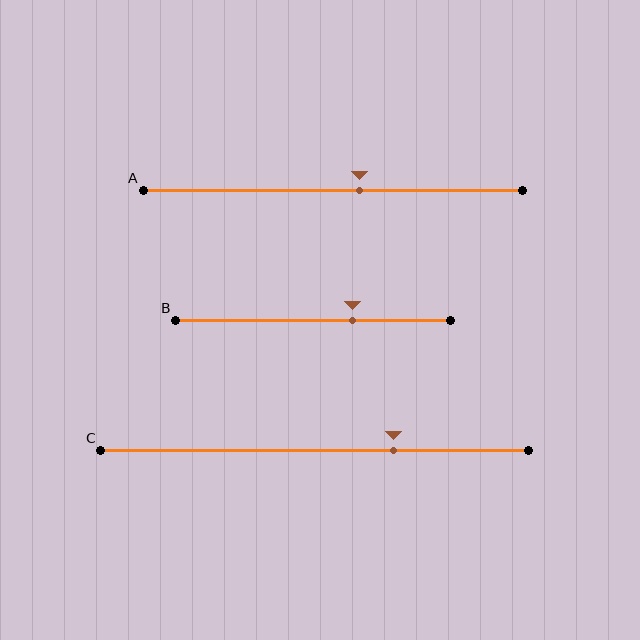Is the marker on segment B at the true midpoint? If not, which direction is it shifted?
No, the marker on segment B is shifted to the right by about 14% of the segment length.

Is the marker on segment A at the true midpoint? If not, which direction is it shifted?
No, the marker on segment A is shifted to the right by about 7% of the segment length.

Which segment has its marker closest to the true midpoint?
Segment A has its marker closest to the true midpoint.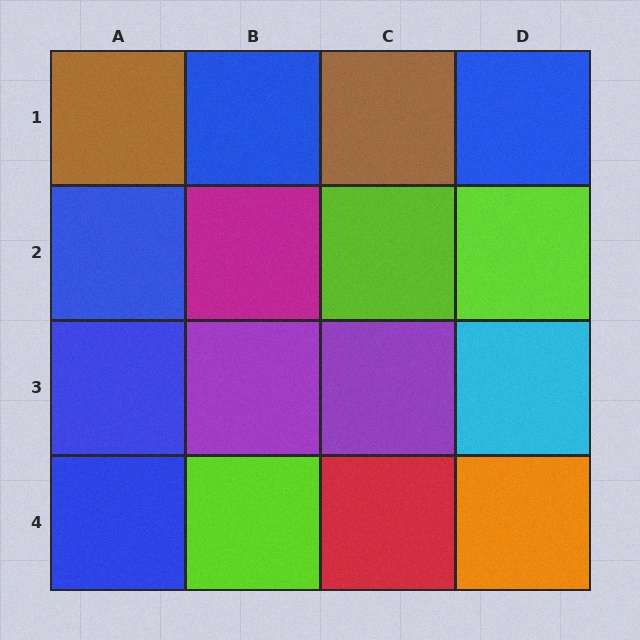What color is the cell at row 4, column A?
Blue.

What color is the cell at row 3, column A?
Blue.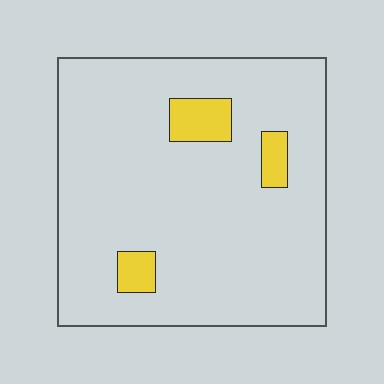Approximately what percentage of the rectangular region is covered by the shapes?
Approximately 10%.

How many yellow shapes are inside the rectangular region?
3.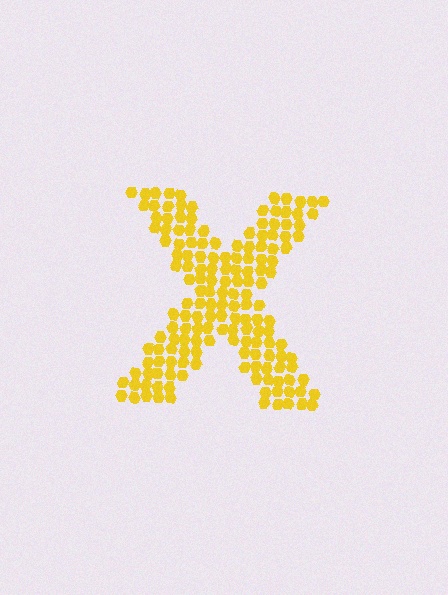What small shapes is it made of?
It is made of small hexagons.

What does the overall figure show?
The overall figure shows the letter X.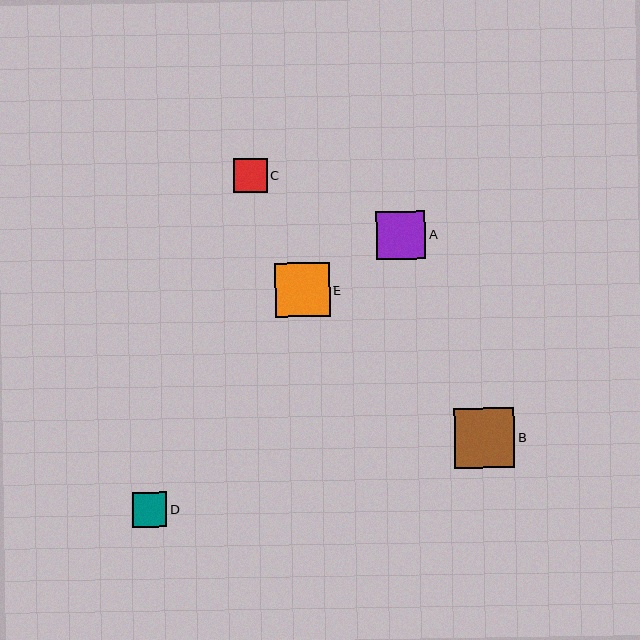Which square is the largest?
Square B is the largest with a size of approximately 60 pixels.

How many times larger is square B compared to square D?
Square B is approximately 1.7 times the size of square D.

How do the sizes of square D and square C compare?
Square D and square C are approximately the same size.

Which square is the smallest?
Square C is the smallest with a size of approximately 34 pixels.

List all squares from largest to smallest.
From largest to smallest: B, E, A, D, C.